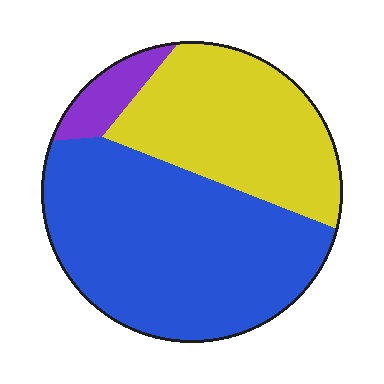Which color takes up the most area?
Blue, at roughly 55%.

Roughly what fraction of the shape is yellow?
Yellow covers roughly 35% of the shape.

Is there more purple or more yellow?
Yellow.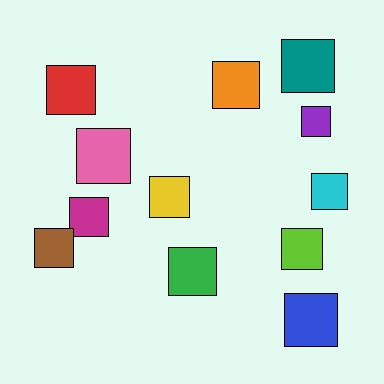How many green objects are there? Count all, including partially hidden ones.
There is 1 green object.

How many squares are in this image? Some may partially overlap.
There are 12 squares.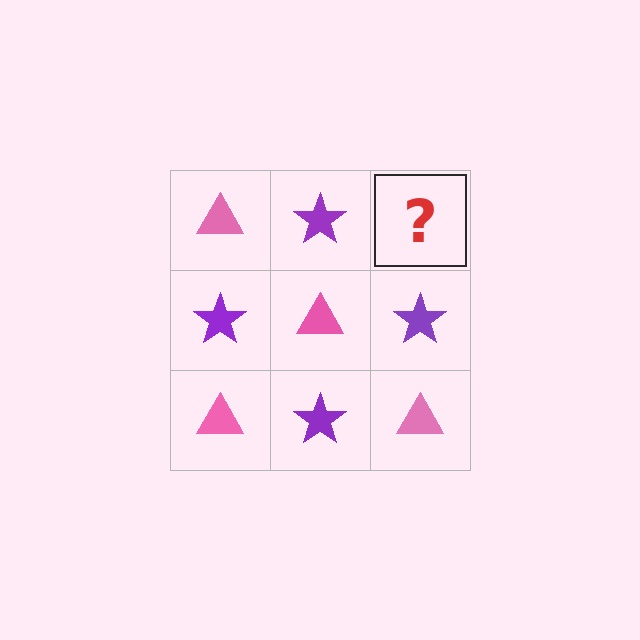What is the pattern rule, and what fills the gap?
The rule is that it alternates pink triangle and purple star in a checkerboard pattern. The gap should be filled with a pink triangle.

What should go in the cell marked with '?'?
The missing cell should contain a pink triangle.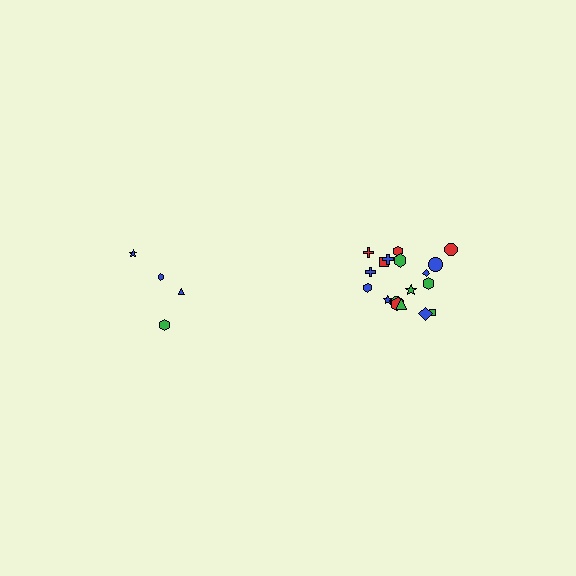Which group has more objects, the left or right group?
The right group.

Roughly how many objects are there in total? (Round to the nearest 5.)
Roughly 20 objects in total.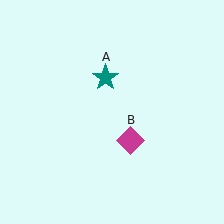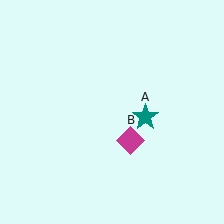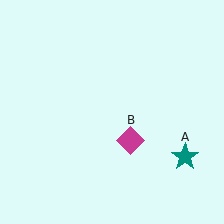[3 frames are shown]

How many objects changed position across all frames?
1 object changed position: teal star (object A).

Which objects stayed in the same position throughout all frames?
Magenta diamond (object B) remained stationary.